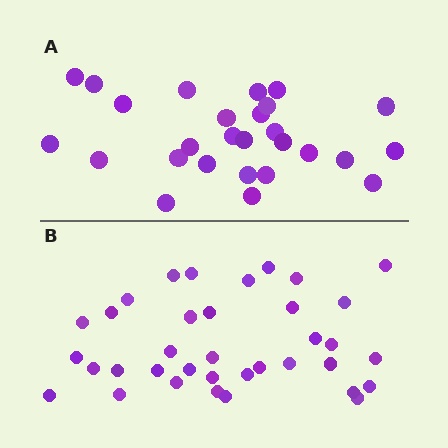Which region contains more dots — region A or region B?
Region B (the bottom region) has more dots.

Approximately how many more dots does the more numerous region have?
Region B has roughly 8 or so more dots than region A.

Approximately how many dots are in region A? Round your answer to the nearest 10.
About 30 dots. (The exact count is 27, which rounds to 30.)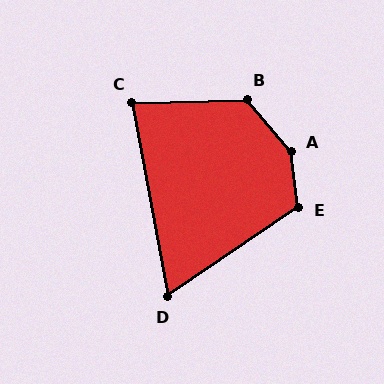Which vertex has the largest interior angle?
A, at approximately 146 degrees.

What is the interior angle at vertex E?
Approximately 117 degrees (obtuse).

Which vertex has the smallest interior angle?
D, at approximately 66 degrees.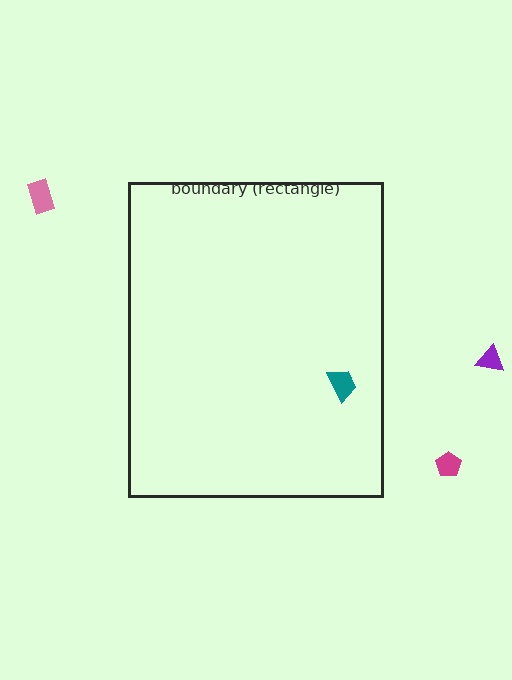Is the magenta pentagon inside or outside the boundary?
Outside.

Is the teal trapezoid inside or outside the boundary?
Inside.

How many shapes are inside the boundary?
1 inside, 3 outside.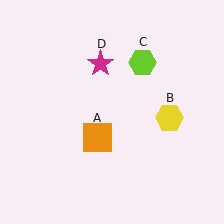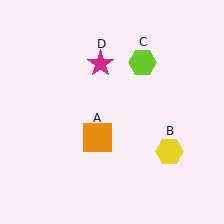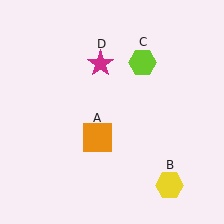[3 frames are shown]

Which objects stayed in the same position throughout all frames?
Orange square (object A) and lime hexagon (object C) and magenta star (object D) remained stationary.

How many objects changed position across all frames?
1 object changed position: yellow hexagon (object B).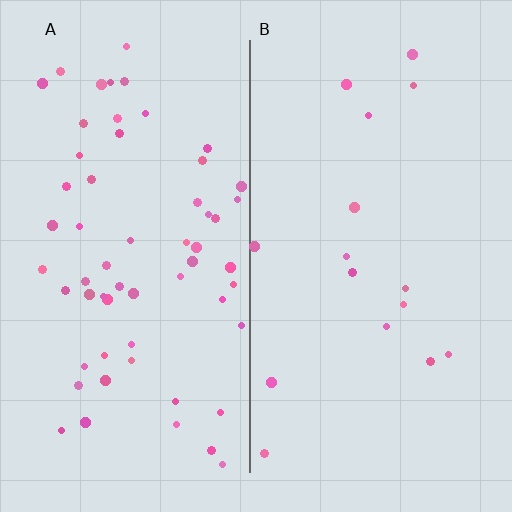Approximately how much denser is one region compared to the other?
Approximately 3.8× — region A over region B.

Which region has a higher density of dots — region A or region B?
A (the left).